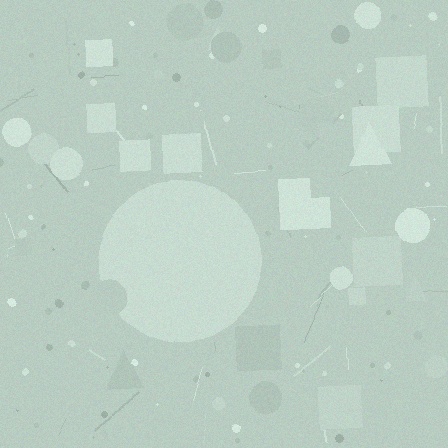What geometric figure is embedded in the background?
A circle is embedded in the background.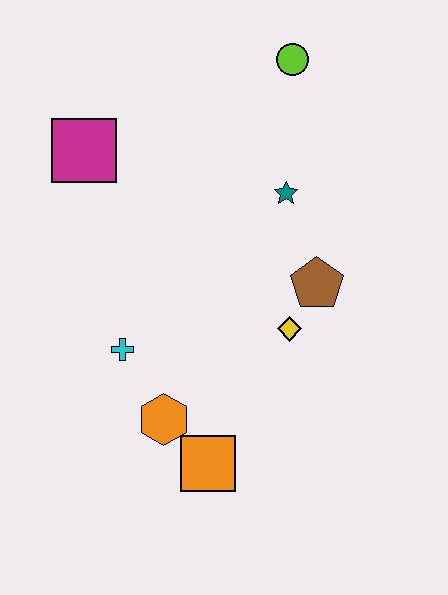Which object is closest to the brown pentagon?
The yellow diamond is closest to the brown pentagon.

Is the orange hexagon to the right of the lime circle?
No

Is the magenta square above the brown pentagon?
Yes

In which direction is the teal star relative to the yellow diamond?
The teal star is above the yellow diamond.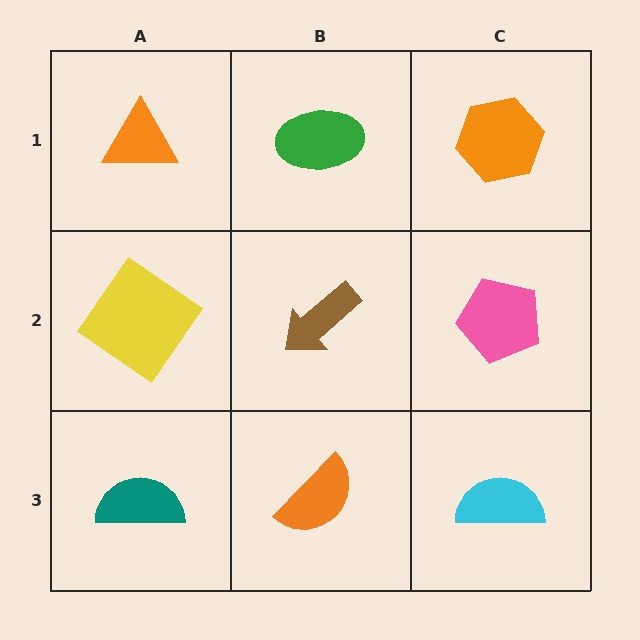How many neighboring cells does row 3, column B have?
3.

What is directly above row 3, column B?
A brown arrow.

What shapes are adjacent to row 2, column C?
An orange hexagon (row 1, column C), a cyan semicircle (row 3, column C), a brown arrow (row 2, column B).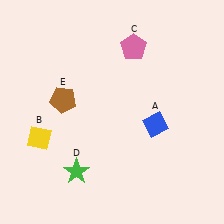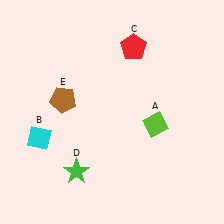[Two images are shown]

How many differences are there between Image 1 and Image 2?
There are 3 differences between the two images.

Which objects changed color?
A changed from blue to lime. B changed from yellow to cyan. C changed from pink to red.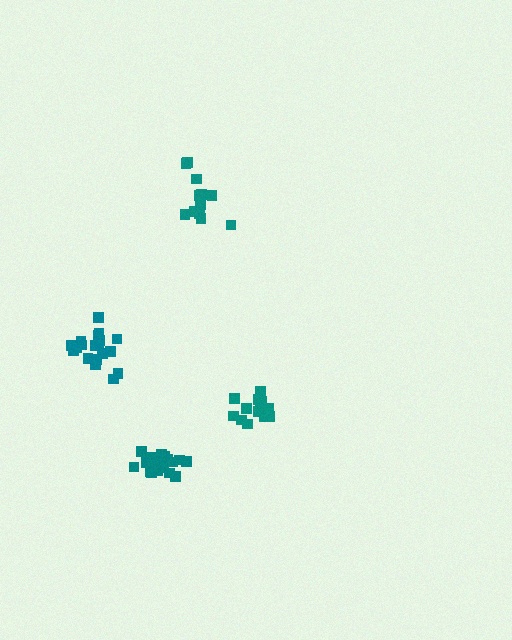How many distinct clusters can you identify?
There are 4 distinct clusters.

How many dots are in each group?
Group 1: 13 dots, Group 2: 18 dots, Group 3: 19 dots, Group 4: 13 dots (63 total).